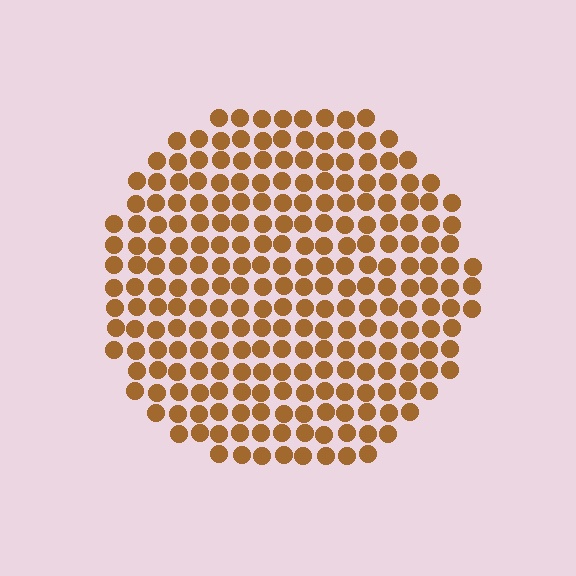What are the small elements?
The small elements are circles.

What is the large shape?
The large shape is a circle.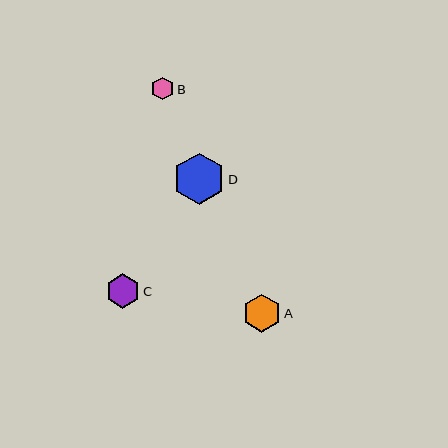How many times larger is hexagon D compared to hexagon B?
Hexagon D is approximately 2.2 times the size of hexagon B.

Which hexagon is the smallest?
Hexagon B is the smallest with a size of approximately 23 pixels.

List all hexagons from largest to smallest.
From largest to smallest: D, A, C, B.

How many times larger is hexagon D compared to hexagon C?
Hexagon D is approximately 1.5 times the size of hexagon C.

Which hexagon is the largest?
Hexagon D is the largest with a size of approximately 51 pixels.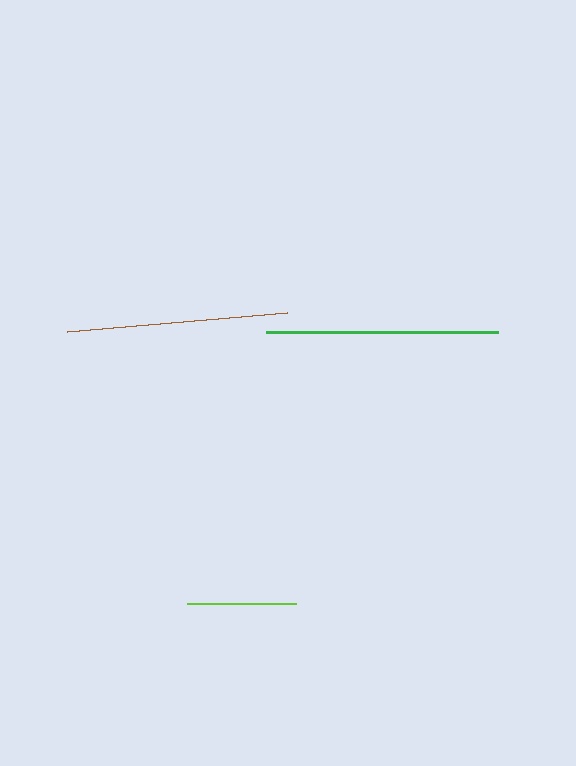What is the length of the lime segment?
The lime segment is approximately 109 pixels long.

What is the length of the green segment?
The green segment is approximately 232 pixels long.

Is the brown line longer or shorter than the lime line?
The brown line is longer than the lime line.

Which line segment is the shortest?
The lime line is the shortest at approximately 109 pixels.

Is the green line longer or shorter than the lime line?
The green line is longer than the lime line.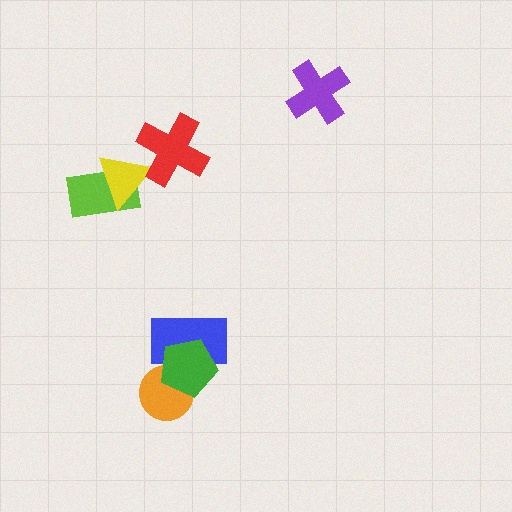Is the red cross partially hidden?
No, no other shape covers it.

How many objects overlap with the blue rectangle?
2 objects overlap with the blue rectangle.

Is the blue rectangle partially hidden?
Yes, it is partially covered by another shape.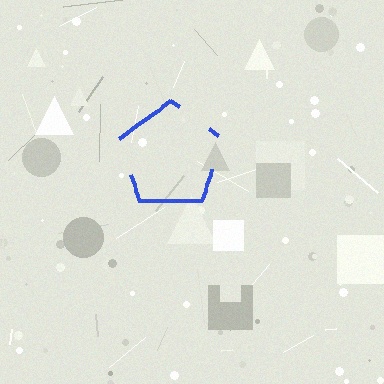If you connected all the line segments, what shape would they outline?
They would outline a pentagon.